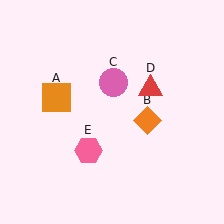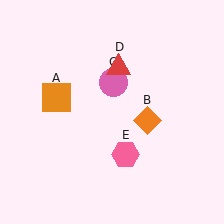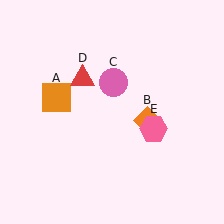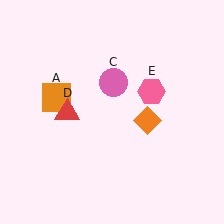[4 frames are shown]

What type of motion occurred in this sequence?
The red triangle (object D), pink hexagon (object E) rotated counterclockwise around the center of the scene.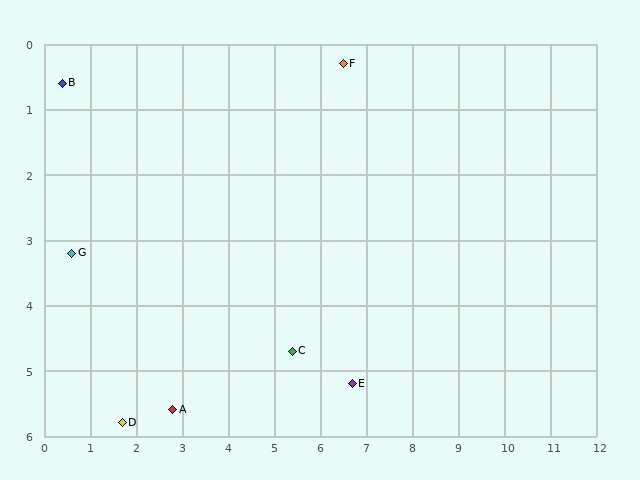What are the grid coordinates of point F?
Point F is at approximately (6.5, 0.3).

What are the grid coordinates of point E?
Point E is at approximately (6.7, 5.2).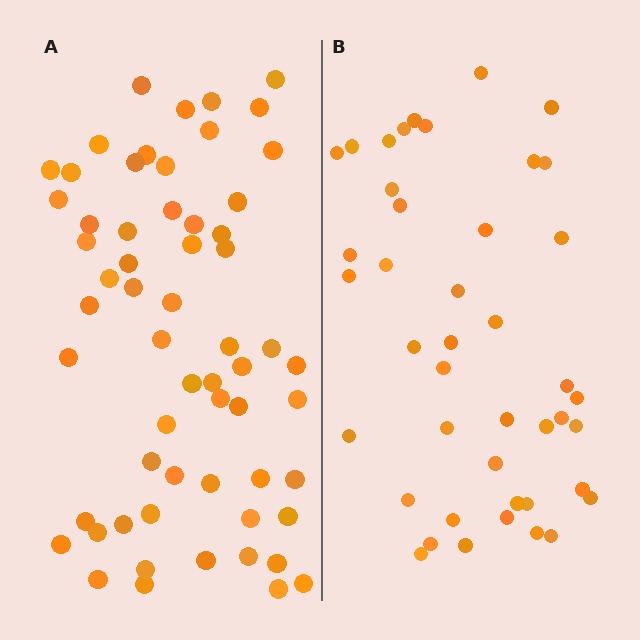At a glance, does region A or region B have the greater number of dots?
Region A (the left region) has more dots.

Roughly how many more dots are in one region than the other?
Region A has approximately 15 more dots than region B.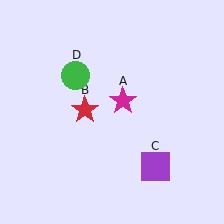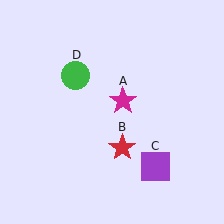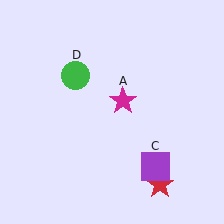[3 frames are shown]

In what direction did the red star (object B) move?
The red star (object B) moved down and to the right.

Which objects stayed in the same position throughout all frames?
Magenta star (object A) and purple square (object C) and green circle (object D) remained stationary.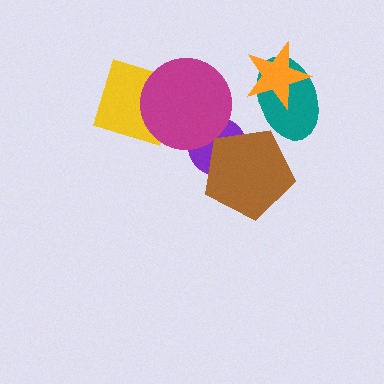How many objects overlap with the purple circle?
2 objects overlap with the purple circle.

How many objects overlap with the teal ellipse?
1 object overlaps with the teal ellipse.